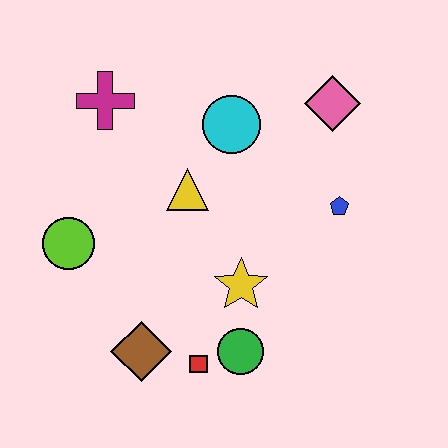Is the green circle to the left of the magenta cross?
No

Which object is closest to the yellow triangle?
The cyan circle is closest to the yellow triangle.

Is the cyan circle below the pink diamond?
Yes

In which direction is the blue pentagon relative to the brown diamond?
The blue pentagon is to the right of the brown diamond.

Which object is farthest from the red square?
The pink diamond is farthest from the red square.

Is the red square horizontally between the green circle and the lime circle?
Yes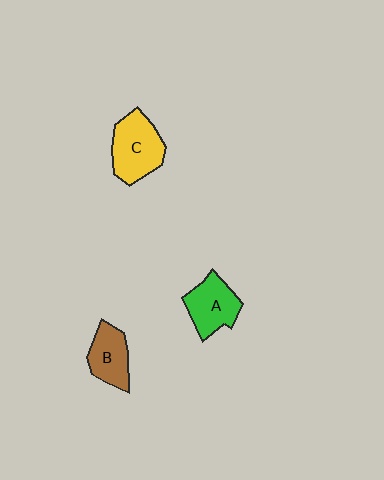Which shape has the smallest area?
Shape B (brown).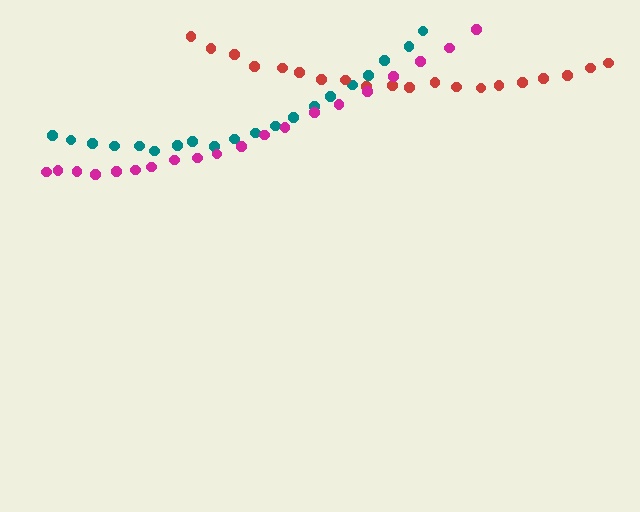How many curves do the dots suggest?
There are 3 distinct paths.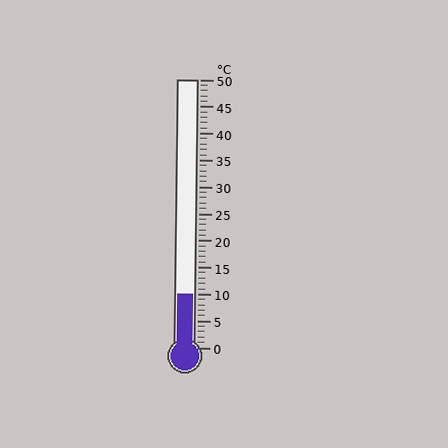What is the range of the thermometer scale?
The thermometer scale ranges from 0°C to 50°C.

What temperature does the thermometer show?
The thermometer shows approximately 10°C.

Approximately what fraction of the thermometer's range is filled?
The thermometer is filled to approximately 20% of its range.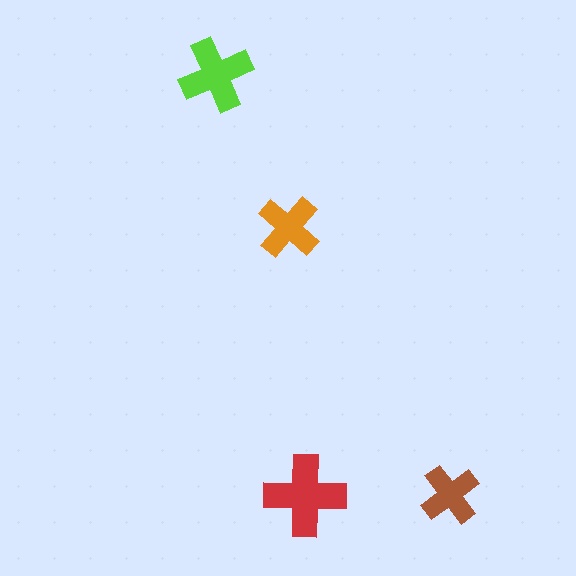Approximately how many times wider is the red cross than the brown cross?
About 1.5 times wider.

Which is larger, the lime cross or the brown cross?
The lime one.